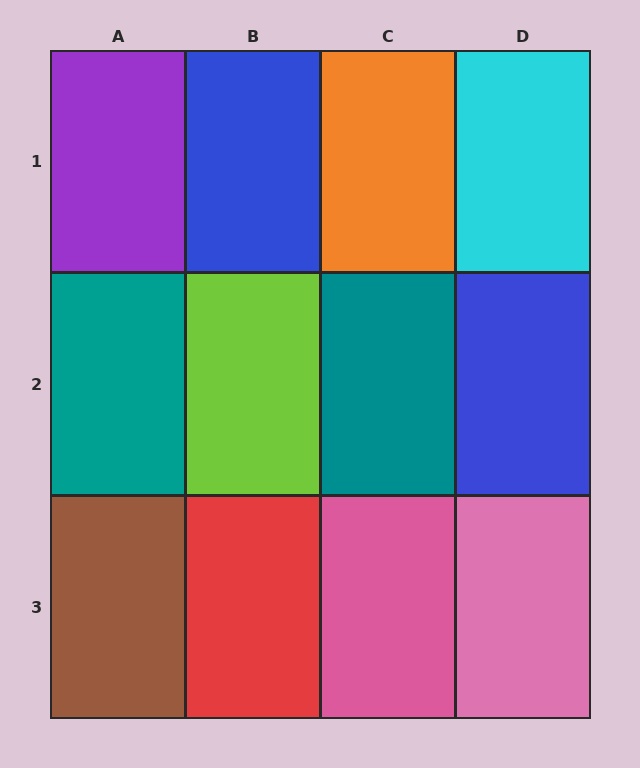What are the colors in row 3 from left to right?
Brown, red, pink, pink.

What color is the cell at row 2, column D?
Blue.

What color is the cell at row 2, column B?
Lime.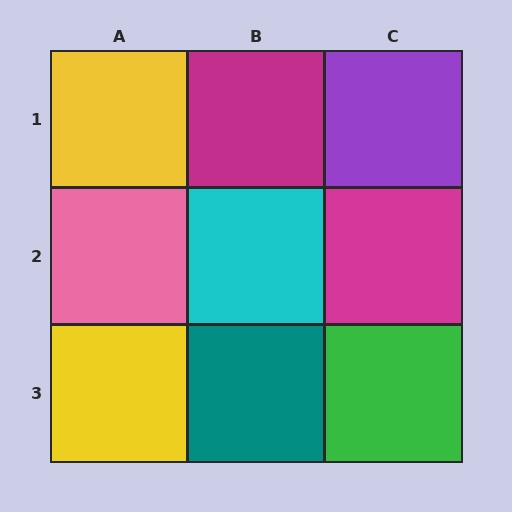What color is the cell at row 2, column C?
Magenta.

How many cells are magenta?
2 cells are magenta.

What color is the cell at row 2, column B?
Cyan.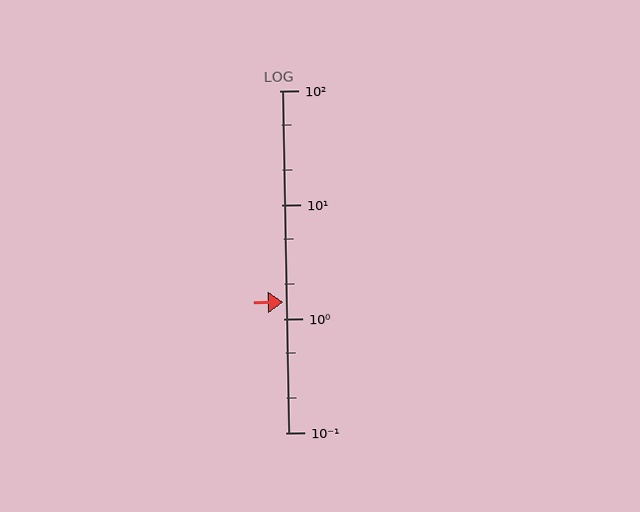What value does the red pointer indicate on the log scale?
The pointer indicates approximately 1.4.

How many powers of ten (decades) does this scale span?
The scale spans 3 decades, from 0.1 to 100.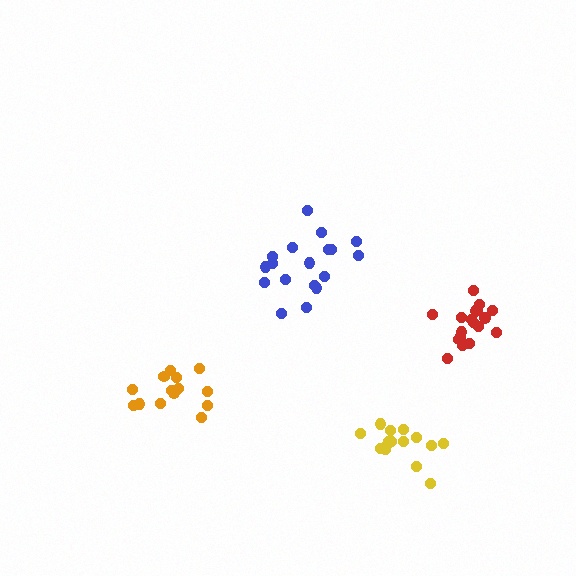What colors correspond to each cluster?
The clusters are colored: yellow, blue, red, orange.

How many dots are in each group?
Group 1: 15 dots, Group 2: 18 dots, Group 3: 18 dots, Group 4: 14 dots (65 total).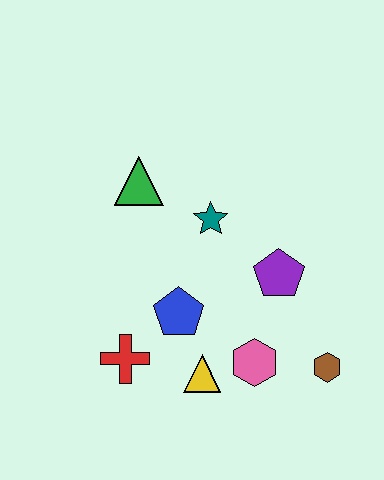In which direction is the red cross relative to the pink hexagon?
The red cross is to the left of the pink hexagon.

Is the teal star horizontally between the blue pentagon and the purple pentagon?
Yes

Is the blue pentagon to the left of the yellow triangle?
Yes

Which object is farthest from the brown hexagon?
The green triangle is farthest from the brown hexagon.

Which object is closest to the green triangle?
The teal star is closest to the green triangle.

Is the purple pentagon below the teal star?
Yes